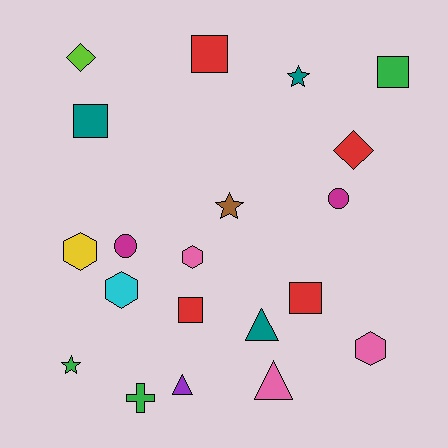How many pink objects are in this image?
There are 3 pink objects.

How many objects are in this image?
There are 20 objects.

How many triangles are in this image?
There are 3 triangles.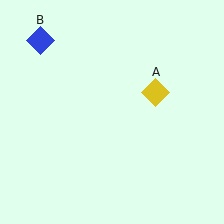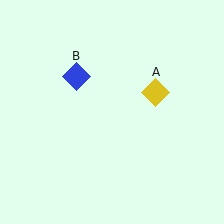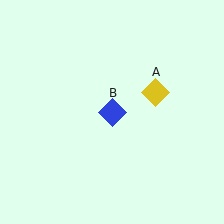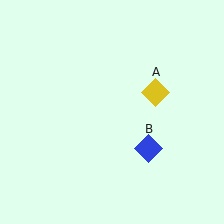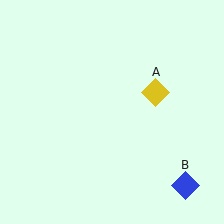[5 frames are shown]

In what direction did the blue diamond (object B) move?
The blue diamond (object B) moved down and to the right.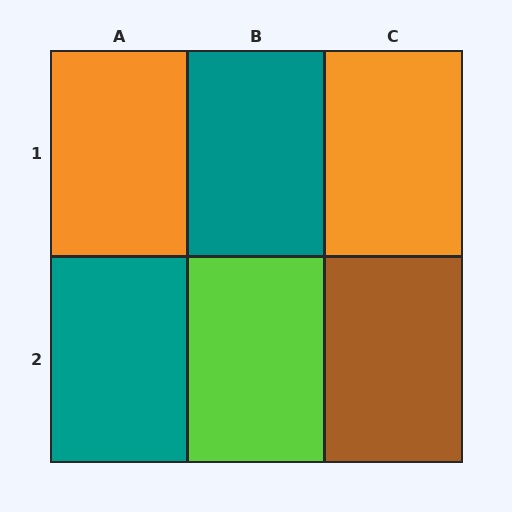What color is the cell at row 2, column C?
Brown.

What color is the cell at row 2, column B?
Lime.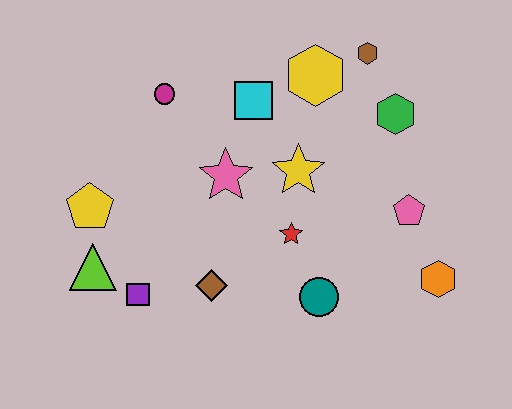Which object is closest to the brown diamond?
The purple square is closest to the brown diamond.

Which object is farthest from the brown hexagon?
The lime triangle is farthest from the brown hexagon.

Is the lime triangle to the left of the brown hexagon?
Yes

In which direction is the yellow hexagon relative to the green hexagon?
The yellow hexagon is to the left of the green hexagon.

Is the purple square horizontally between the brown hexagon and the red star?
No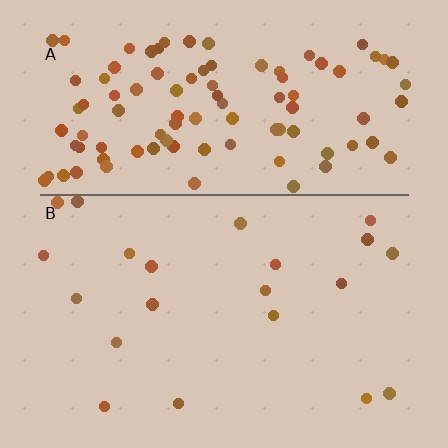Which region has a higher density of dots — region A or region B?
A (the top).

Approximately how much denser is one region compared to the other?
Approximately 5.2× — region A over region B.